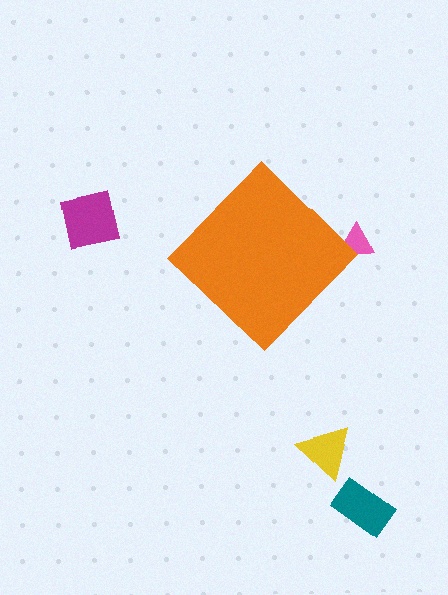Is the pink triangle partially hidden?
Yes, the pink triangle is partially hidden behind the orange diamond.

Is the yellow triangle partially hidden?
No, the yellow triangle is fully visible.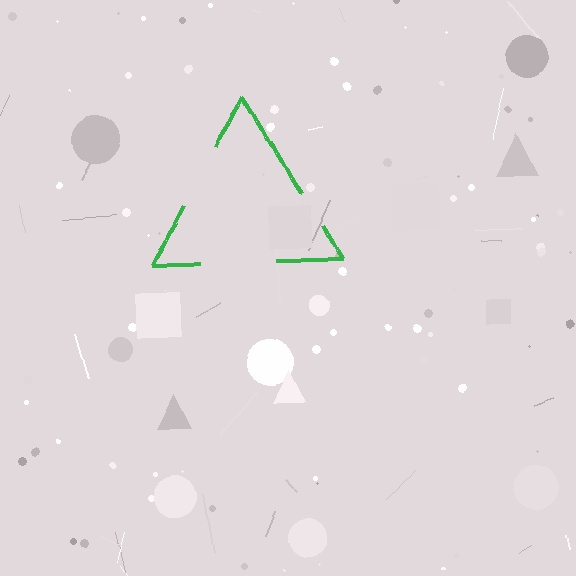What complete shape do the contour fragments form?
The contour fragments form a triangle.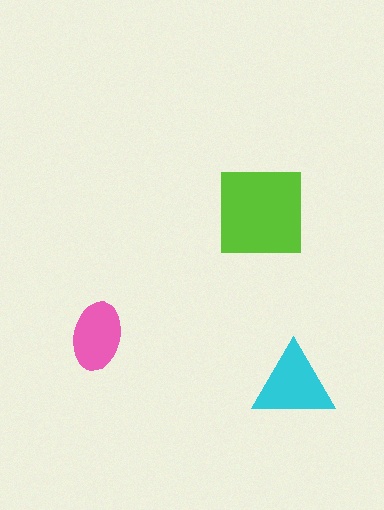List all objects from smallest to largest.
The pink ellipse, the cyan triangle, the lime square.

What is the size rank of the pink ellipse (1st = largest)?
3rd.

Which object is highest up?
The lime square is topmost.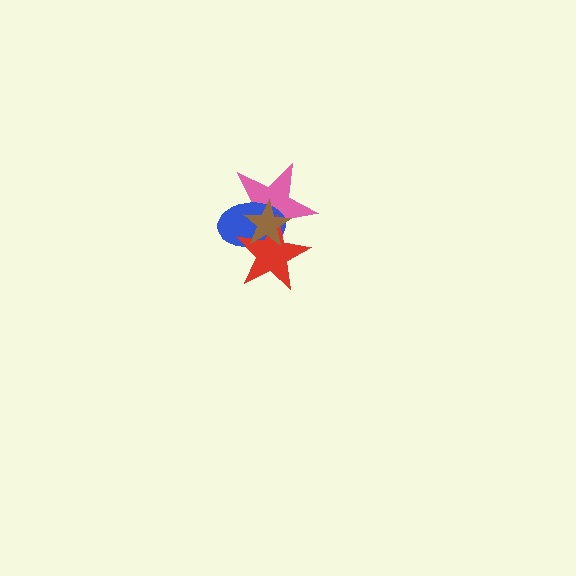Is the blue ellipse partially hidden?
Yes, it is partially covered by another shape.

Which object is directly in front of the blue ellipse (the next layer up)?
The red star is directly in front of the blue ellipse.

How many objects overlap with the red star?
3 objects overlap with the red star.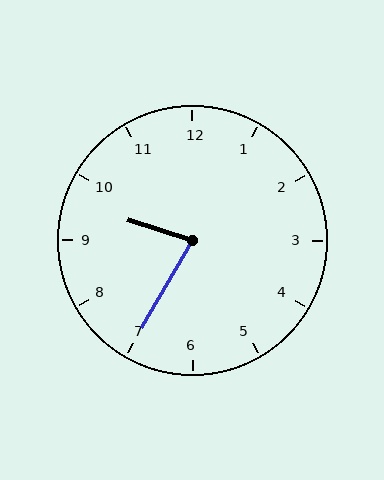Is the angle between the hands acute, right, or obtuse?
It is acute.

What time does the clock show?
9:35.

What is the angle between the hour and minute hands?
Approximately 78 degrees.